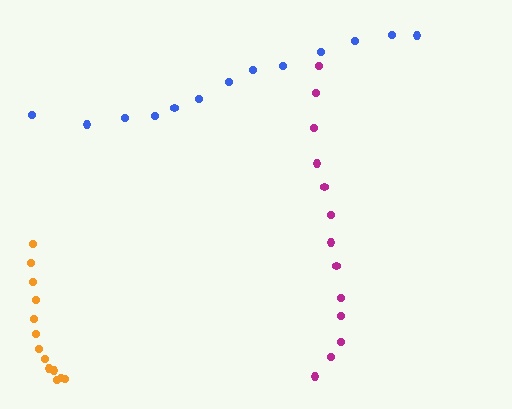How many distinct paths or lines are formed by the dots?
There are 3 distinct paths.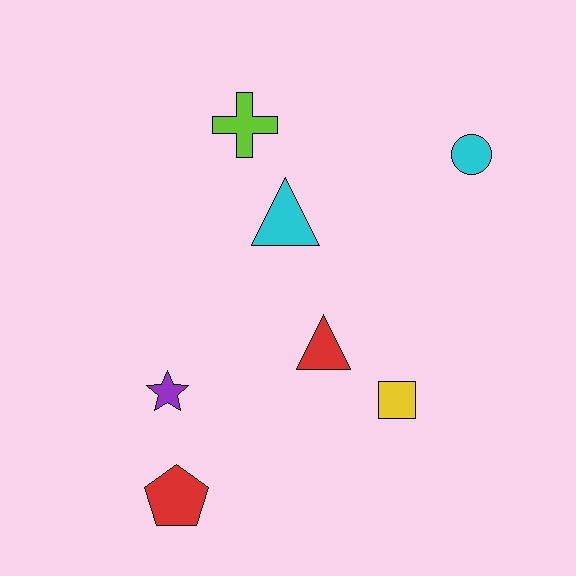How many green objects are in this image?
There are no green objects.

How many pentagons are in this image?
There is 1 pentagon.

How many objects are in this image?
There are 7 objects.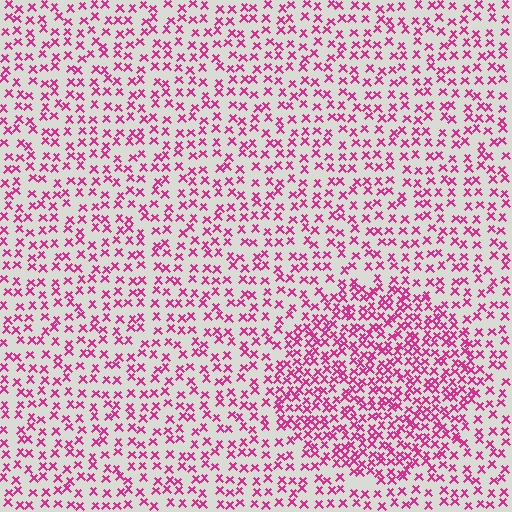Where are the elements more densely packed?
The elements are more densely packed inside the circle boundary.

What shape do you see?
I see a circle.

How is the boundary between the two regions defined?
The boundary is defined by a change in element density (approximately 1.8x ratio). All elements are the same color, size, and shape.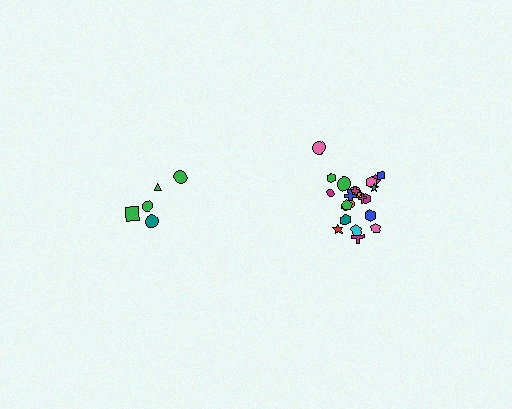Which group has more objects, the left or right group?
The right group.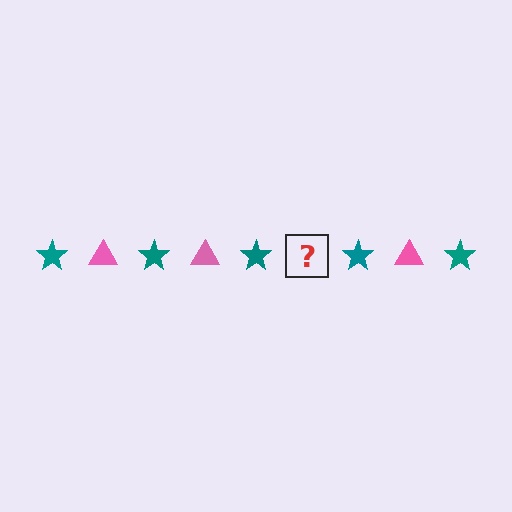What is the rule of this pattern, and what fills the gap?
The rule is that the pattern alternates between teal star and pink triangle. The gap should be filled with a pink triangle.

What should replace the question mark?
The question mark should be replaced with a pink triangle.